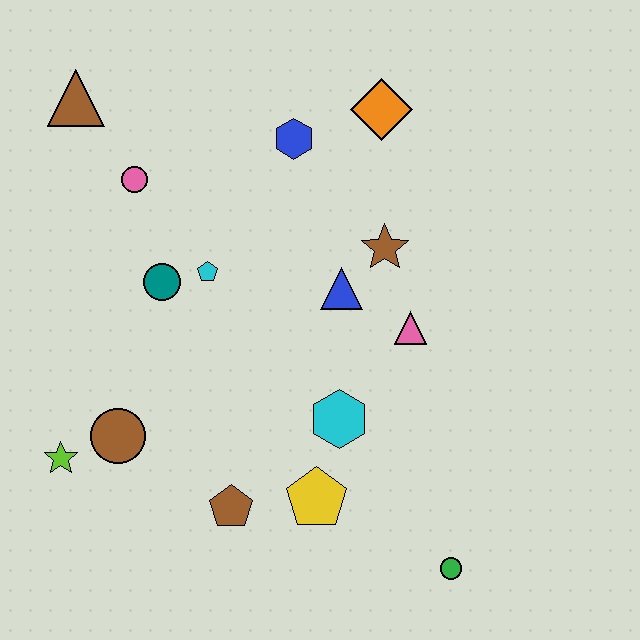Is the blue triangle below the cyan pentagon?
Yes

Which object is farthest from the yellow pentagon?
The brown triangle is farthest from the yellow pentagon.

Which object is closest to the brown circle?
The lime star is closest to the brown circle.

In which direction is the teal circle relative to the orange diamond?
The teal circle is to the left of the orange diamond.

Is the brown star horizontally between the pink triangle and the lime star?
Yes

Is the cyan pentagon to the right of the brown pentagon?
No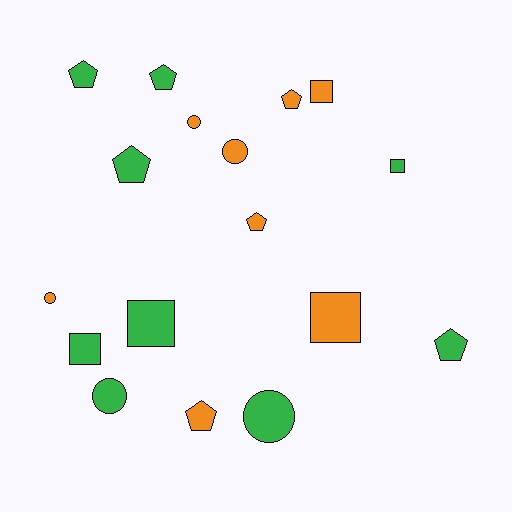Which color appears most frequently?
Green, with 9 objects.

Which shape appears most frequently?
Pentagon, with 7 objects.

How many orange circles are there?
There are 3 orange circles.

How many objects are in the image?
There are 17 objects.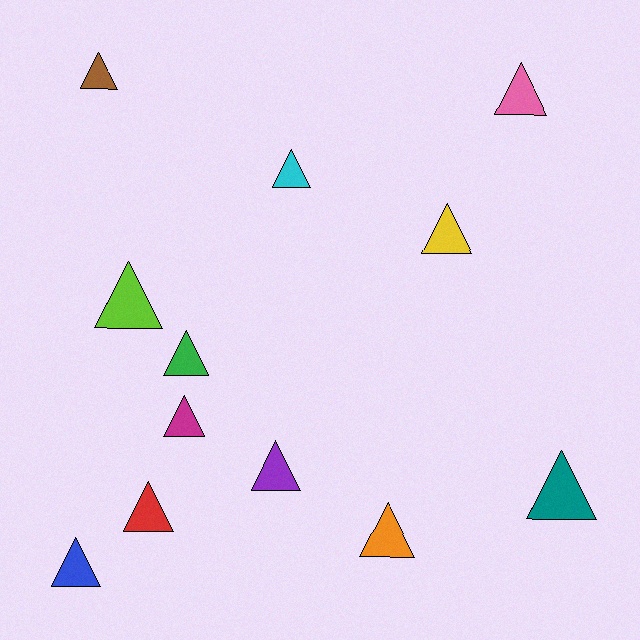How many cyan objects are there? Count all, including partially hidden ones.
There is 1 cyan object.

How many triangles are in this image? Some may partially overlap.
There are 12 triangles.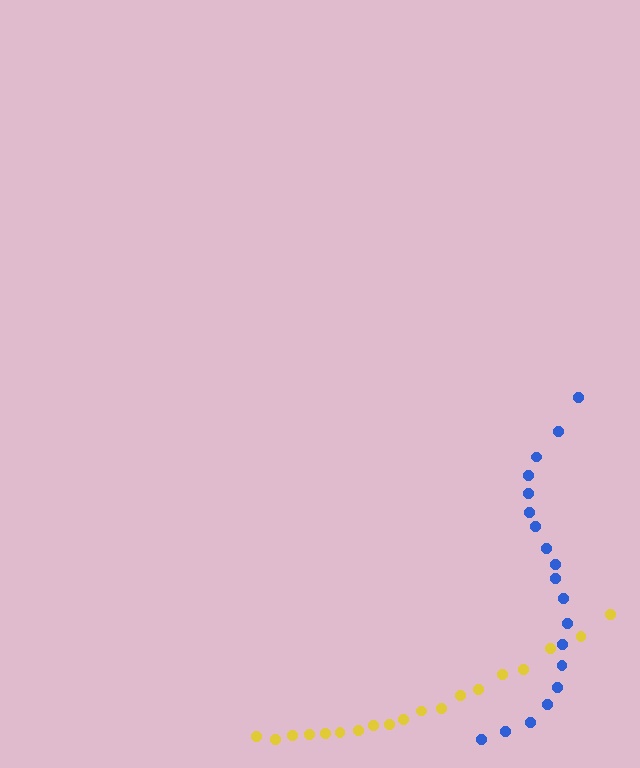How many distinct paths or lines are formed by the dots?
There are 2 distinct paths.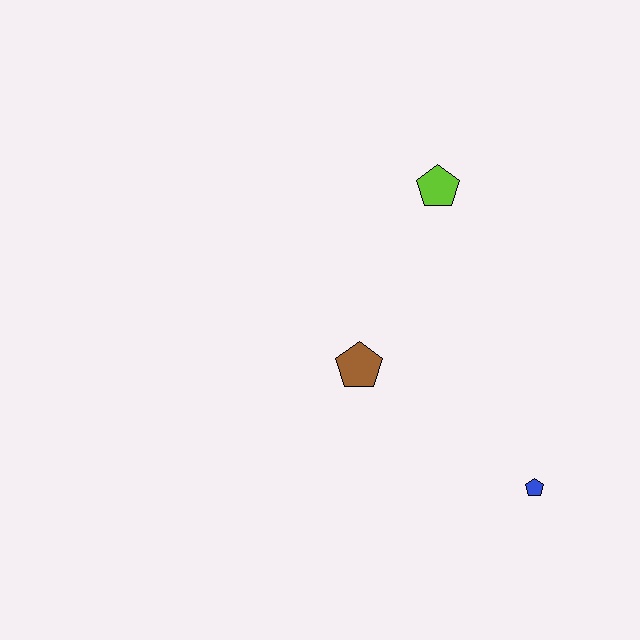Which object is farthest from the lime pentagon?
The blue pentagon is farthest from the lime pentagon.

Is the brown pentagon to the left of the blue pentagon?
Yes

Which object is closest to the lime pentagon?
The brown pentagon is closest to the lime pentagon.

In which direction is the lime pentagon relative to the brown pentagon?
The lime pentagon is above the brown pentagon.